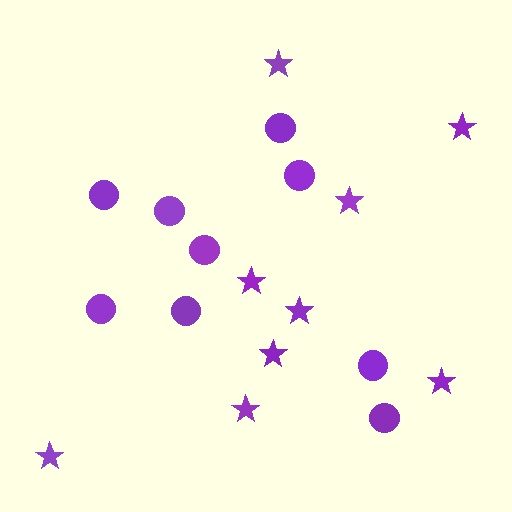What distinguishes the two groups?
There are 2 groups: one group of circles (9) and one group of stars (9).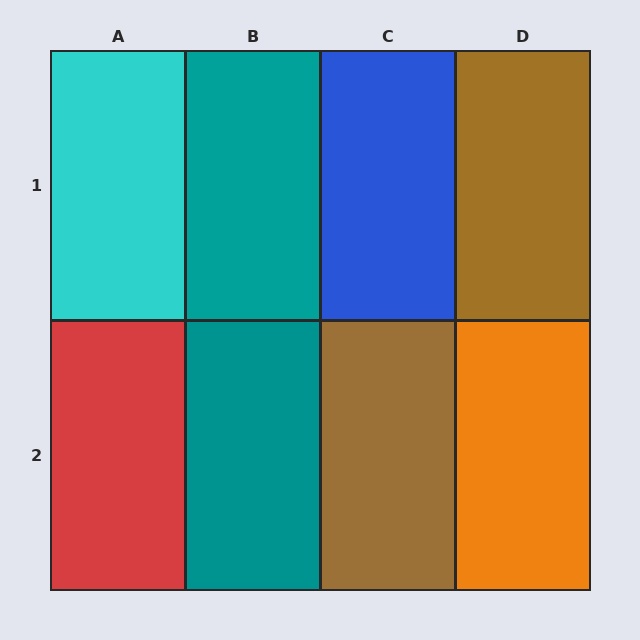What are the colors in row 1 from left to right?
Cyan, teal, blue, brown.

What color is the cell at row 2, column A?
Red.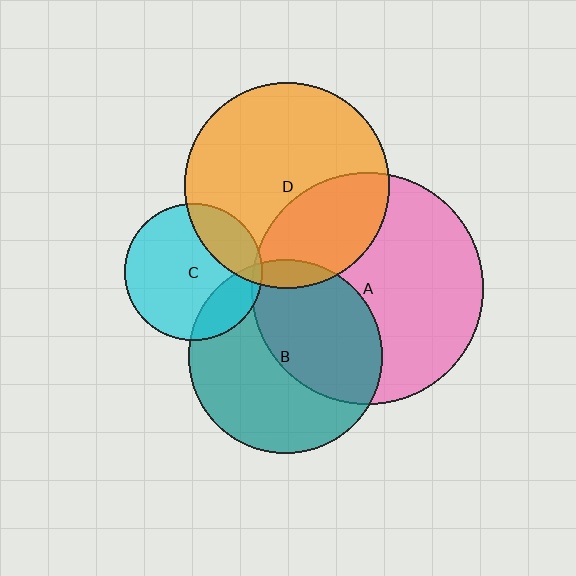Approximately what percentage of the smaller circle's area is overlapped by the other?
Approximately 20%.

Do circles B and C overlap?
Yes.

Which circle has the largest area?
Circle A (pink).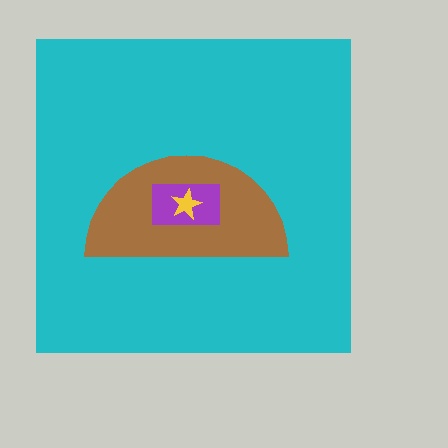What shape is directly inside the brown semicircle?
The purple rectangle.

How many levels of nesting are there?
4.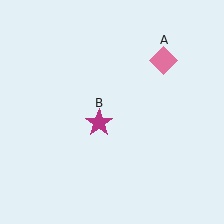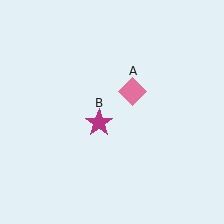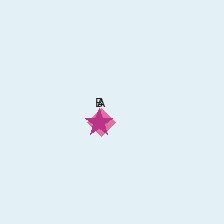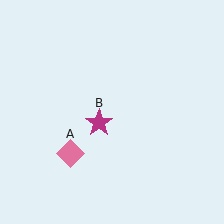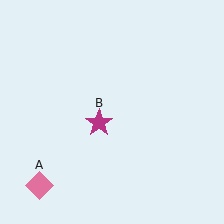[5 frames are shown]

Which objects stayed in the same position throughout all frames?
Magenta star (object B) remained stationary.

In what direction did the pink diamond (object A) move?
The pink diamond (object A) moved down and to the left.